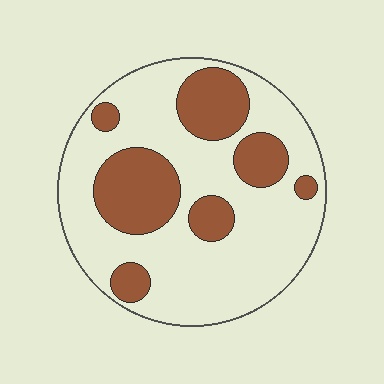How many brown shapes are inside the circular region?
7.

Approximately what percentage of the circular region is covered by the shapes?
Approximately 30%.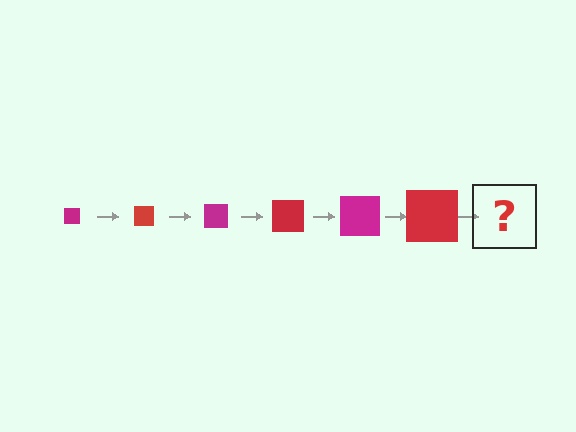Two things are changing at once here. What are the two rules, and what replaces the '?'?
The two rules are that the square grows larger each step and the color cycles through magenta and red. The '?' should be a magenta square, larger than the previous one.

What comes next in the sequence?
The next element should be a magenta square, larger than the previous one.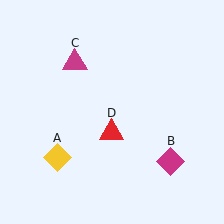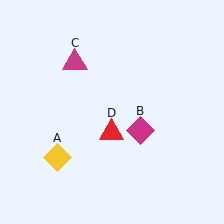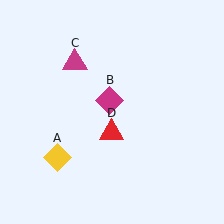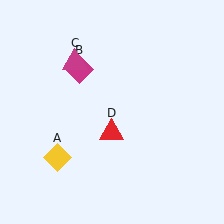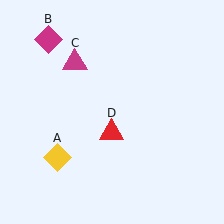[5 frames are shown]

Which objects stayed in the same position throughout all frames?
Yellow diamond (object A) and magenta triangle (object C) and red triangle (object D) remained stationary.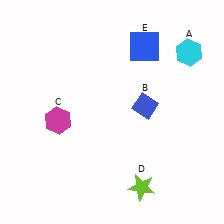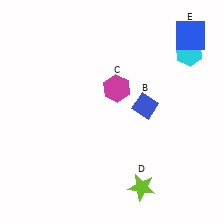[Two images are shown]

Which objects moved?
The objects that moved are: the magenta hexagon (C), the blue square (E).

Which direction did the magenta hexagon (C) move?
The magenta hexagon (C) moved right.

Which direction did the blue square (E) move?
The blue square (E) moved right.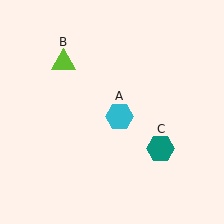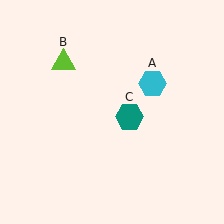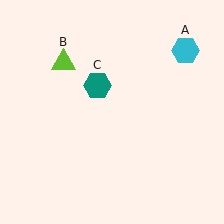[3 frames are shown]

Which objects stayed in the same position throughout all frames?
Lime triangle (object B) remained stationary.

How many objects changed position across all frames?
2 objects changed position: cyan hexagon (object A), teal hexagon (object C).